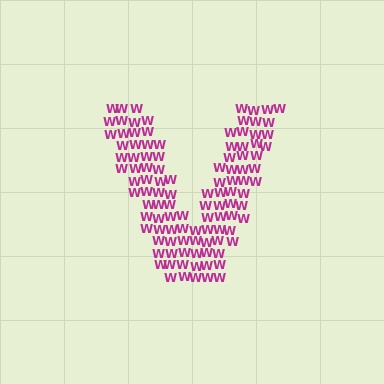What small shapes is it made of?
It is made of small letter W's.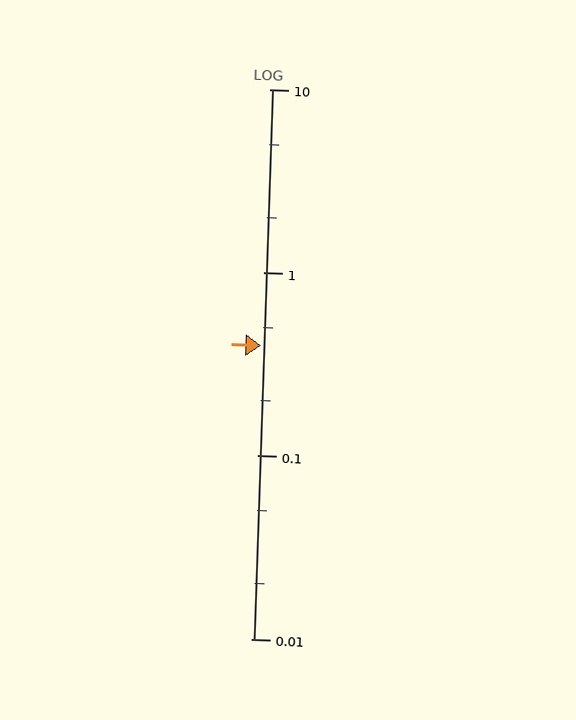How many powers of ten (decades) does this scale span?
The scale spans 3 decades, from 0.01 to 10.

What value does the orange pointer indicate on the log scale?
The pointer indicates approximately 0.4.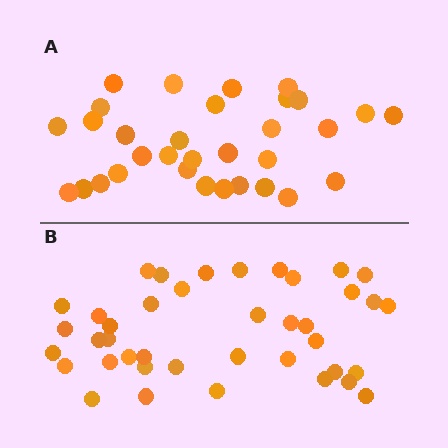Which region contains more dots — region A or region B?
Region B (the bottom region) has more dots.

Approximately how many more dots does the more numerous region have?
Region B has roughly 8 or so more dots than region A.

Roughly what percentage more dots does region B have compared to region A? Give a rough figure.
About 25% more.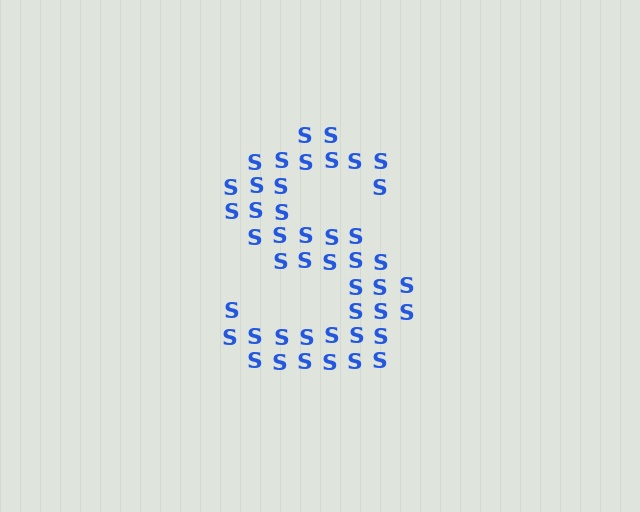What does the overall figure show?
The overall figure shows the letter S.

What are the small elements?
The small elements are letter S's.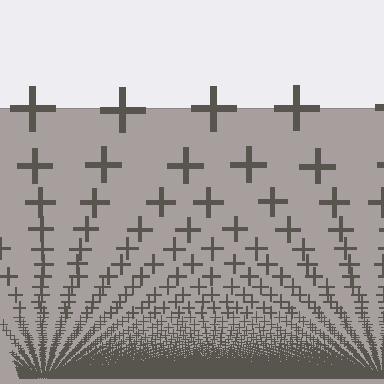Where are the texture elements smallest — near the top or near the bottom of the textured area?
Near the bottom.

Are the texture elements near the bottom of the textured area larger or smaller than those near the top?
Smaller. The gradient is inverted — elements near the bottom are smaller and denser.